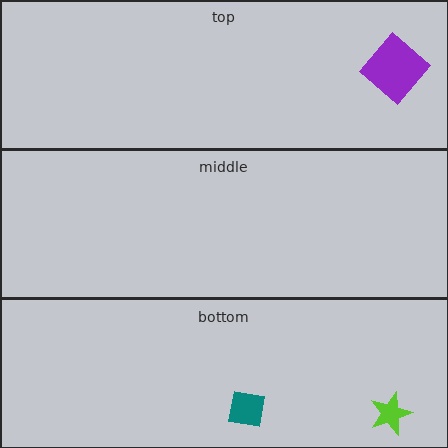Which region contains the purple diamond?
The top region.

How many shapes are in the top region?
1.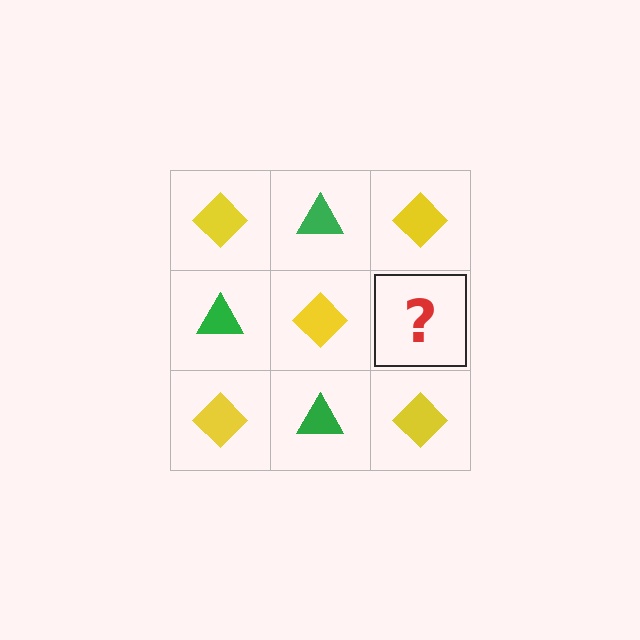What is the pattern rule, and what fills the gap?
The rule is that it alternates yellow diamond and green triangle in a checkerboard pattern. The gap should be filled with a green triangle.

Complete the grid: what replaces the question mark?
The question mark should be replaced with a green triangle.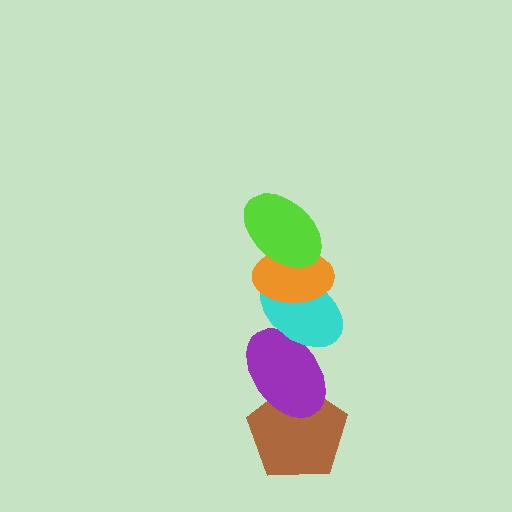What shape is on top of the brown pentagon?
The purple ellipse is on top of the brown pentagon.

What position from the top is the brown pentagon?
The brown pentagon is 5th from the top.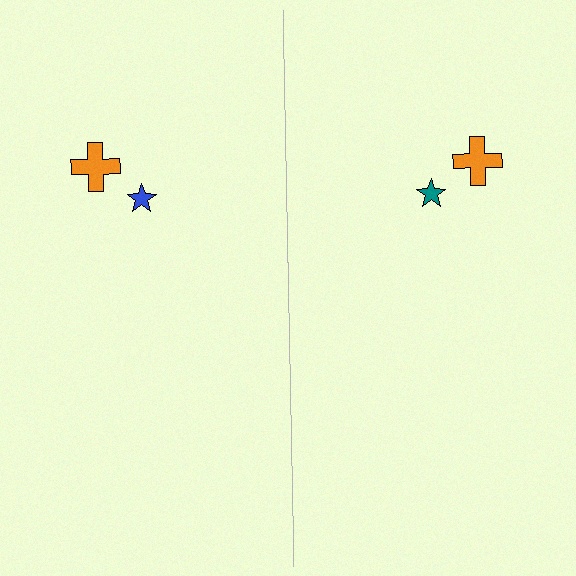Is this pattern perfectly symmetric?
No, the pattern is not perfectly symmetric. The teal star on the right side breaks the symmetry — its mirror counterpart is blue.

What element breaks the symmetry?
The teal star on the right side breaks the symmetry — its mirror counterpart is blue.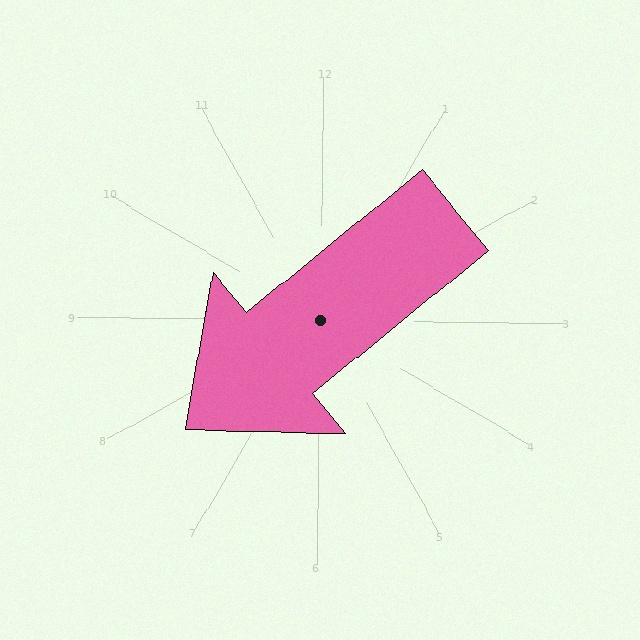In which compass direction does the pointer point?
Southwest.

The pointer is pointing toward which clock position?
Roughly 8 o'clock.